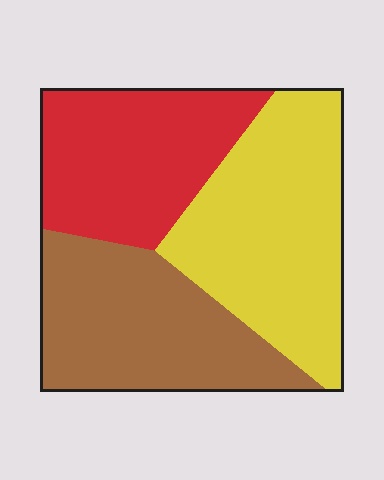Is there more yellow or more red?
Yellow.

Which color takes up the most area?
Yellow, at roughly 40%.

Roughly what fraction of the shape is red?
Red covers about 30% of the shape.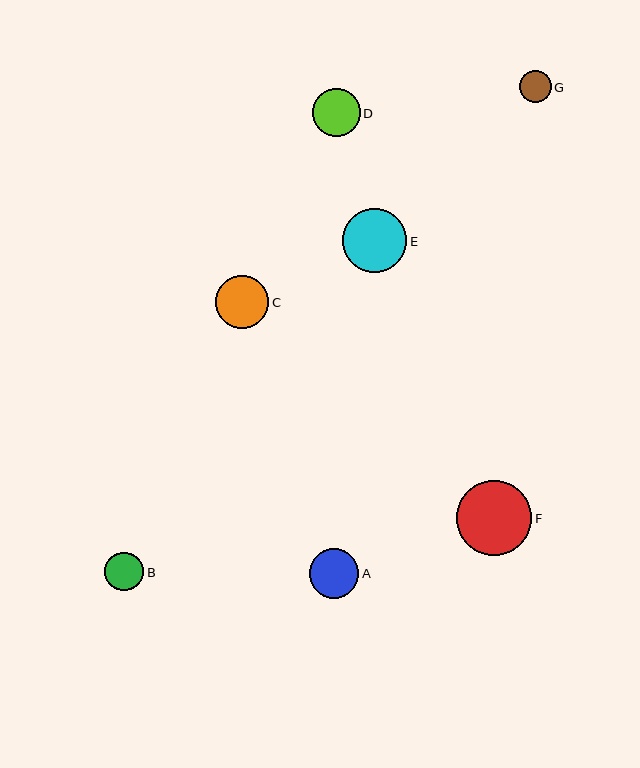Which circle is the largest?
Circle F is the largest with a size of approximately 75 pixels.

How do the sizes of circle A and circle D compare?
Circle A and circle D are approximately the same size.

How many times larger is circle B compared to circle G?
Circle B is approximately 1.2 times the size of circle G.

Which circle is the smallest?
Circle G is the smallest with a size of approximately 32 pixels.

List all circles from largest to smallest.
From largest to smallest: F, E, C, A, D, B, G.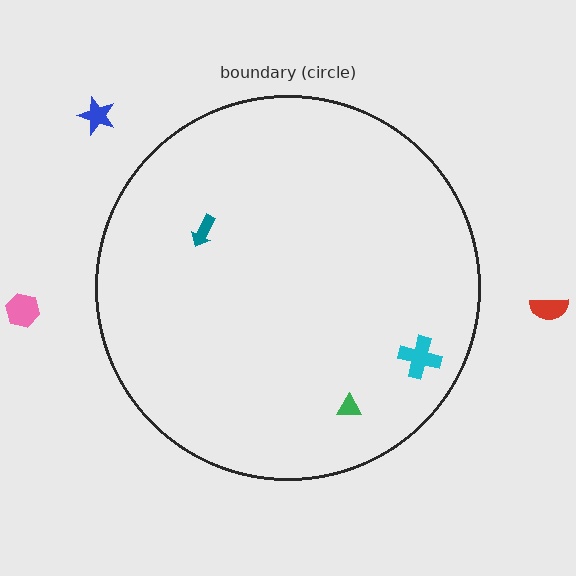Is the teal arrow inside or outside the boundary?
Inside.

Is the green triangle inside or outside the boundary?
Inside.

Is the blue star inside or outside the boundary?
Outside.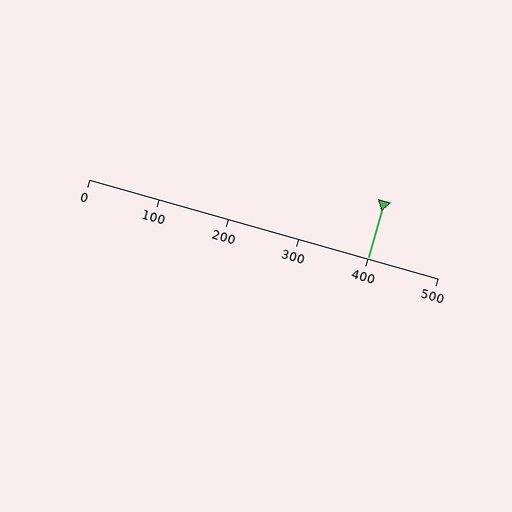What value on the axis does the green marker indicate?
The marker indicates approximately 400.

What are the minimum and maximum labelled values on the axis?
The axis runs from 0 to 500.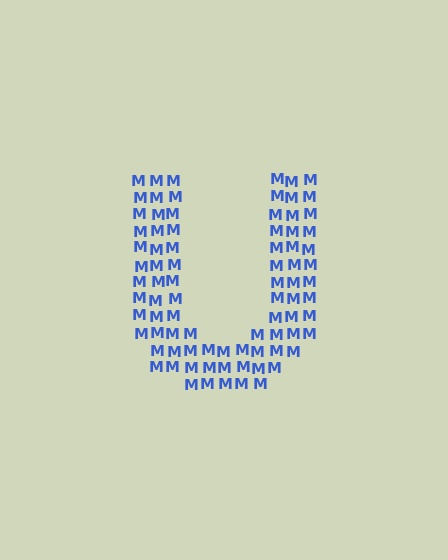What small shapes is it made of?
It is made of small letter M's.